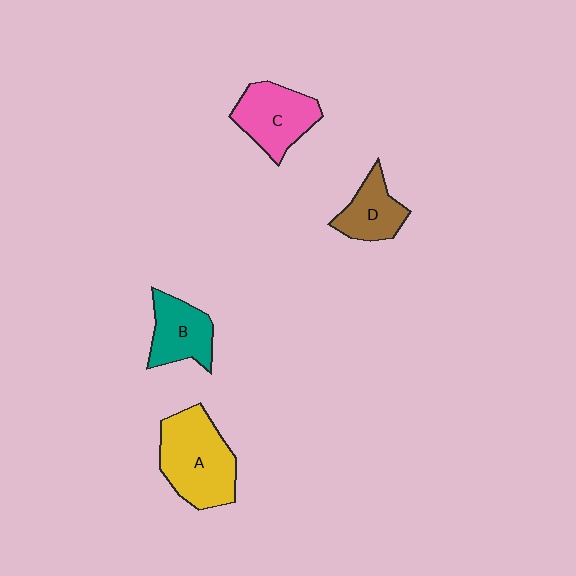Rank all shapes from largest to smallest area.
From largest to smallest: A (yellow), C (pink), B (teal), D (brown).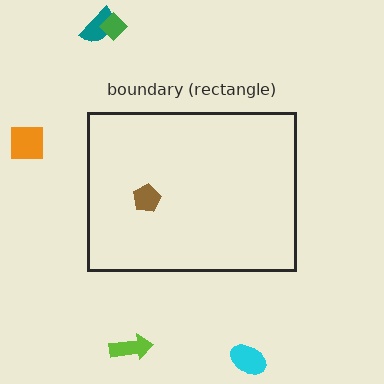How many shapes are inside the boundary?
1 inside, 5 outside.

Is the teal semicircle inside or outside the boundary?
Outside.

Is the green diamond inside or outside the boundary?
Outside.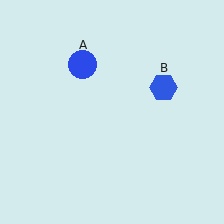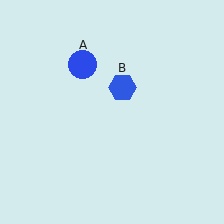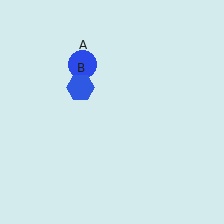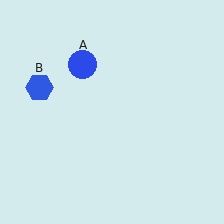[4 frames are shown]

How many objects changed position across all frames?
1 object changed position: blue hexagon (object B).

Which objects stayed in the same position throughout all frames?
Blue circle (object A) remained stationary.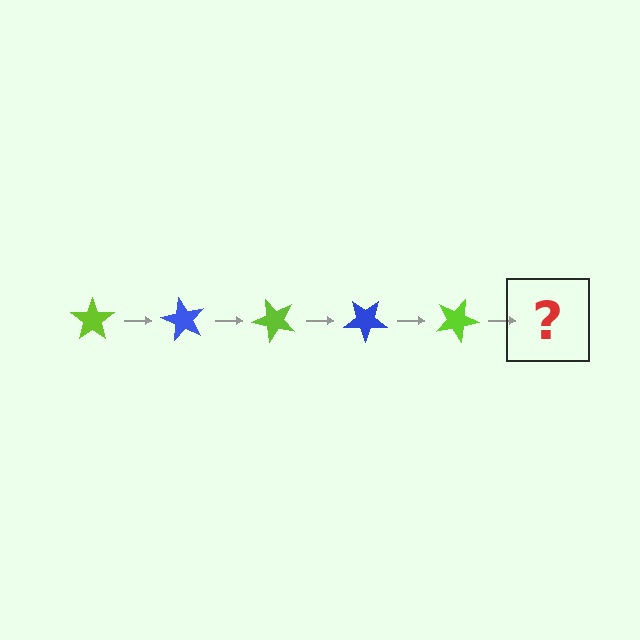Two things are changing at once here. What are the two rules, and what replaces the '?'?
The two rules are that it rotates 60 degrees each step and the color cycles through lime and blue. The '?' should be a blue star, rotated 300 degrees from the start.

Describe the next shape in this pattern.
It should be a blue star, rotated 300 degrees from the start.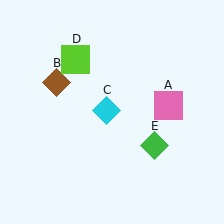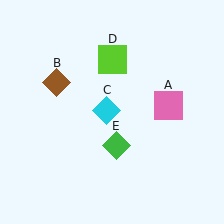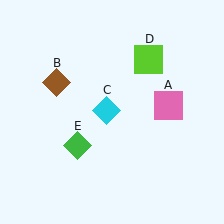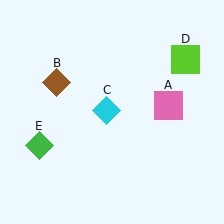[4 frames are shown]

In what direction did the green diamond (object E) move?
The green diamond (object E) moved left.